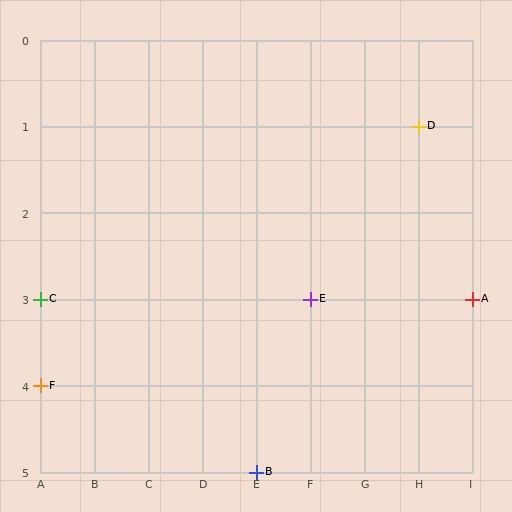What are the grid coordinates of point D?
Point D is at grid coordinates (H, 1).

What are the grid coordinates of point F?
Point F is at grid coordinates (A, 4).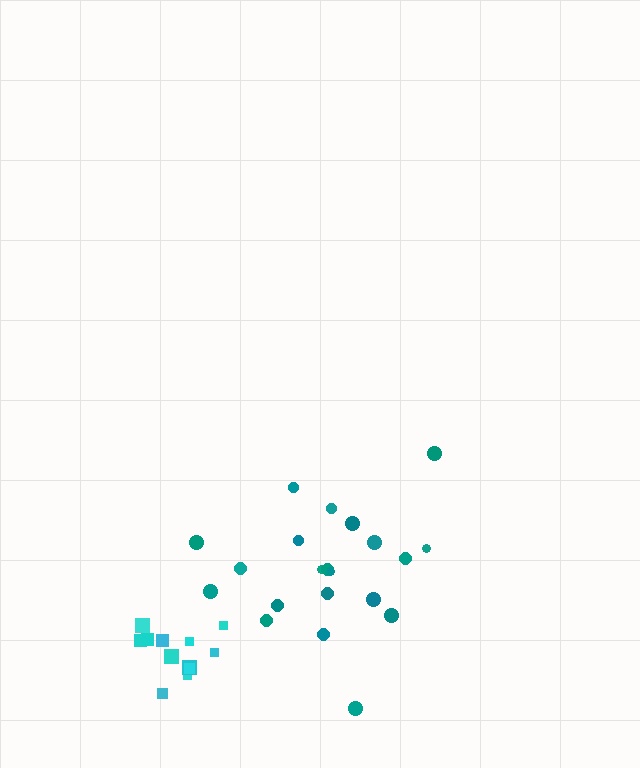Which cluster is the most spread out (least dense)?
Teal.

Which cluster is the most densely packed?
Cyan.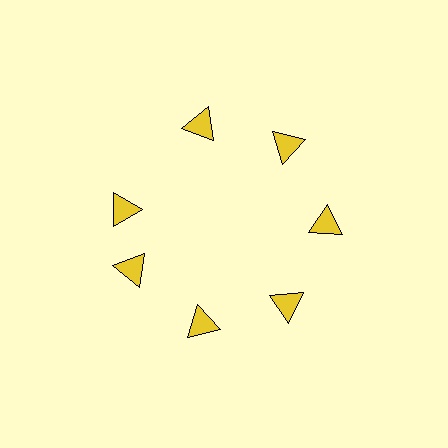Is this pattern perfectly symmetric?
No. The 7 yellow triangles are arranged in a ring, but one element near the 10 o'clock position is rotated out of alignment along the ring, breaking the 7-fold rotational symmetry.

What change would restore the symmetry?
The symmetry would be restored by rotating it back into even spacing with its neighbors so that all 7 triangles sit at equal angles and equal distance from the center.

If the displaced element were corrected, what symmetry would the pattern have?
It would have 7-fold rotational symmetry — the pattern would map onto itself every 51 degrees.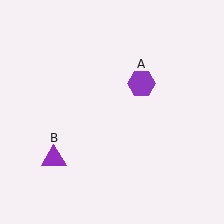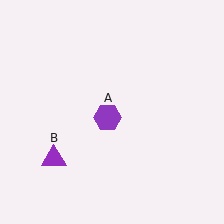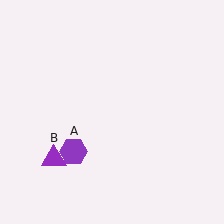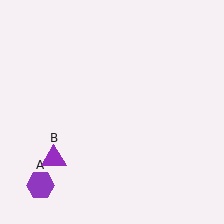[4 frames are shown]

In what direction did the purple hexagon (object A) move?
The purple hexagon (object A) moved down and to the left.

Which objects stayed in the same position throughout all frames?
Purple triangle (object B) remained stationary.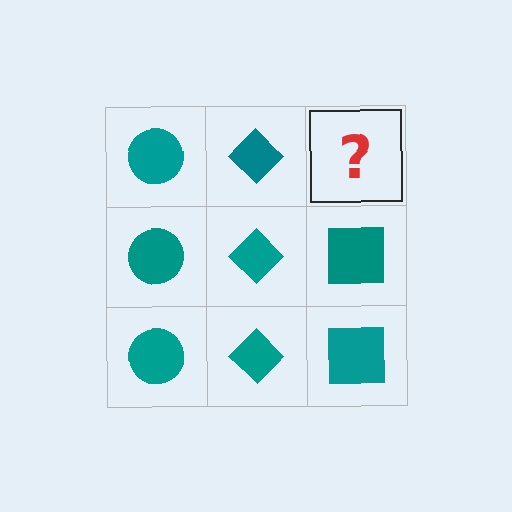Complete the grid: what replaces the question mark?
The question mark should be replaced with a teal square.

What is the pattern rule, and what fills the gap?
The rule is that each column has a consistent shape. The gap should be filled with a teal square.